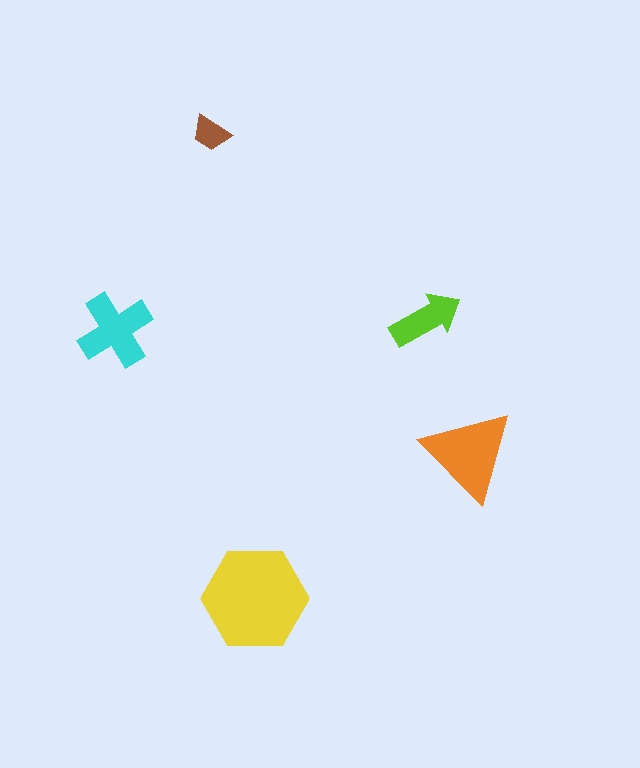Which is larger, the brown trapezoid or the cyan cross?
The cyan cross.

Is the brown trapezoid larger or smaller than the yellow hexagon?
Smaller.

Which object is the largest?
The yellow hexagon.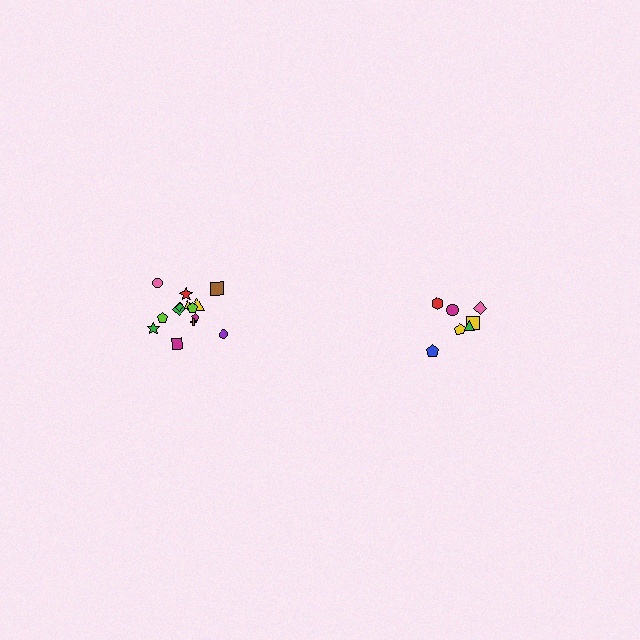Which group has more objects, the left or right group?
The left group.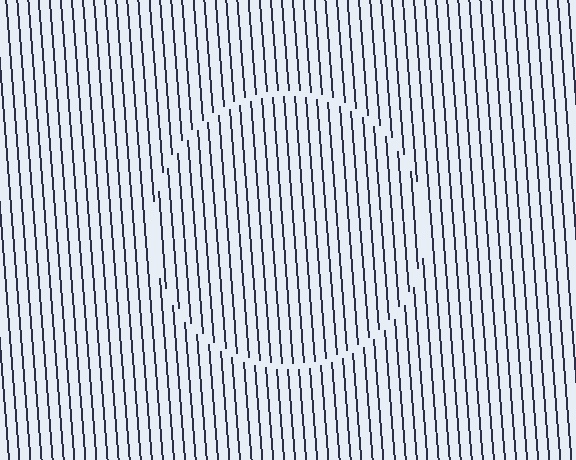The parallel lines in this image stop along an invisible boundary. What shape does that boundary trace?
An illusory circle. The interior of the shape contains the same grating, shifted by half a period — the contour is defined by the phase discontinuity where line-ends from the inner and outer gratings abut.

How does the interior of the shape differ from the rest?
The interior of the shape contains the same grating, shifted by half a period — the contour is defined by the phase discontinuity where line-ends from the inner and outer gratings abut.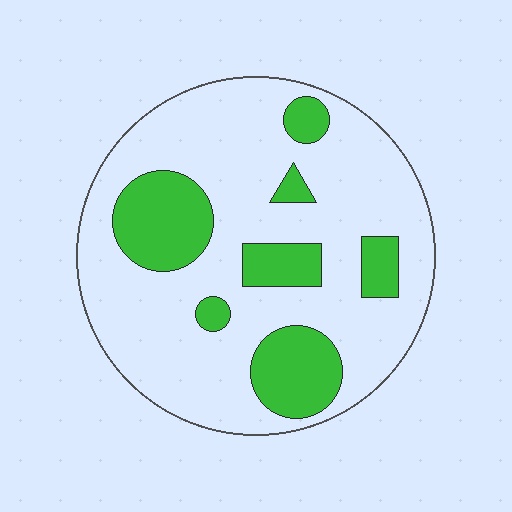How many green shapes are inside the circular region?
7.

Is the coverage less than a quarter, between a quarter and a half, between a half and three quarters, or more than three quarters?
Less than a quarter.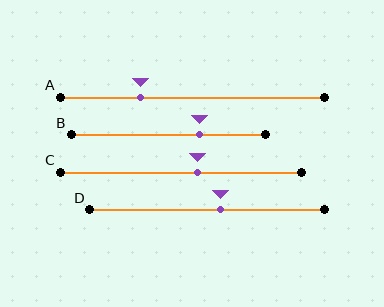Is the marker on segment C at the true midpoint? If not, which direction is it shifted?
No, the marker on segment C is shifted to the right by about 7% of the segment length.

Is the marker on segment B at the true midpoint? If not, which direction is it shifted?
No, the marker on segment B is shifted to the right by about 16% of the segment length.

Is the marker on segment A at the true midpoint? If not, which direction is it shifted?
No, the marker on segment A is shifted to the left by about 20% of the segment length.